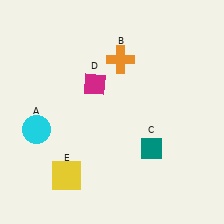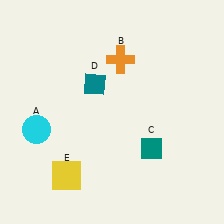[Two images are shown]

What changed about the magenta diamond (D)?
In Image 1, D is magenta. In Image 2, it changed to teal.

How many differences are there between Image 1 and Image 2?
There is 1 difference between the two images.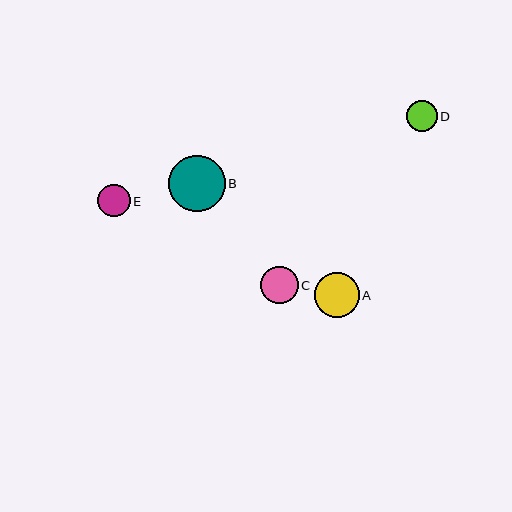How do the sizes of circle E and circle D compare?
Circle E and circle D are approximately the same size.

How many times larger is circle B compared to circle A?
Circle B is approximately 1.3 times the size of circle A.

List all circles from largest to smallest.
From largest to smallest: B, A, C, E, D.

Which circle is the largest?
Circle B is the largest with a size of approximately 57 pixels.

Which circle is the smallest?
Circle D is the smallest with a size of approximately 31 pixels.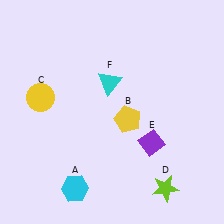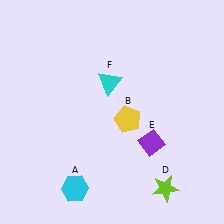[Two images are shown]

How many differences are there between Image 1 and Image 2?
There is 1 difference between the two images.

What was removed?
The yellow circle (C) was removed in Image 2.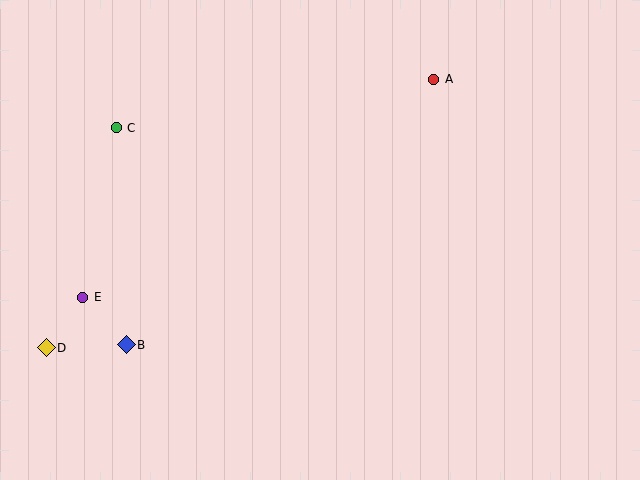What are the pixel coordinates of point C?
Point C is at (116, 128).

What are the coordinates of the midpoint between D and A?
The midpoint between D and A is at (240, 213).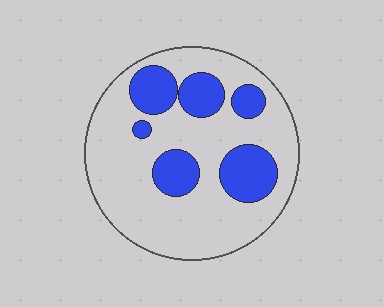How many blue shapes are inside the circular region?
6.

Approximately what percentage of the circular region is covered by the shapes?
Approximately 25%.